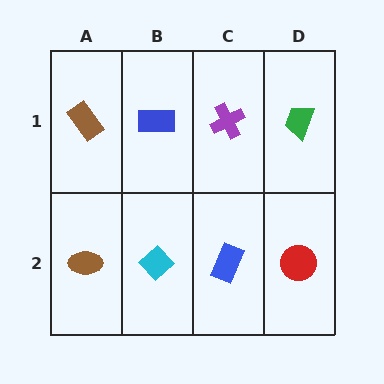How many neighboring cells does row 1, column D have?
2.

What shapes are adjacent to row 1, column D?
A red circle (row 2, column D), a purple cross (row 1, column C).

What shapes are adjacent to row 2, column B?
A blue rectangle (row 1, column B), a brown ellipse (row 2, column A), a blue rectangle (row 2, column C).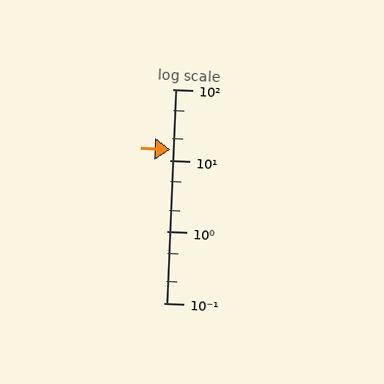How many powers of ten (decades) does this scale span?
The scale spans 3 decades, from 0.1 to 100.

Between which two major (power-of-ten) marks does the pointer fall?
The pointer is between 10 and 100.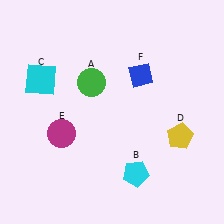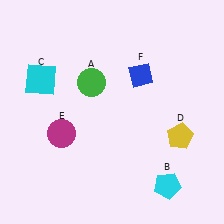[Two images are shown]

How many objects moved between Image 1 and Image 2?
1 object moved between the two images.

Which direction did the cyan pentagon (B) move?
The cyan pentagon (B) moved right.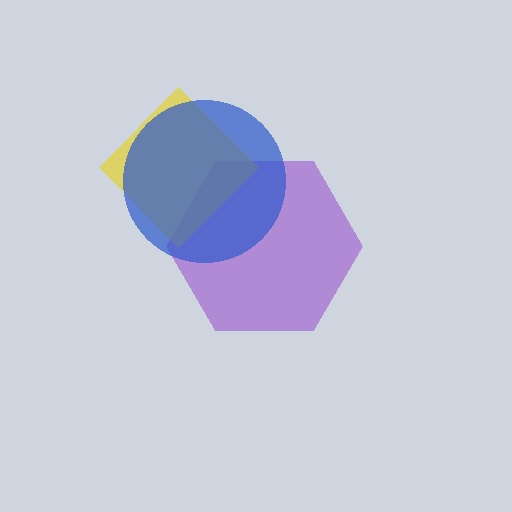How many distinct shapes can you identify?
There are 3 distinct shapes: a purple hexagon, a yellow diamond, a blue circle.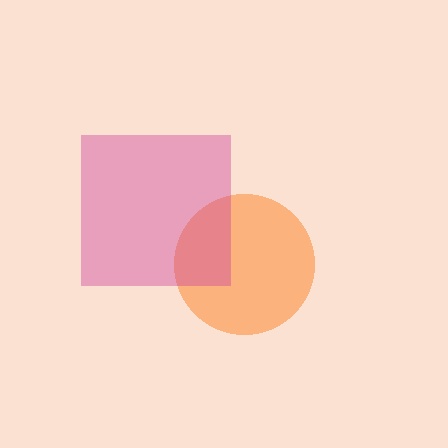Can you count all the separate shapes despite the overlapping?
Yes, there are 2 separate shapes.